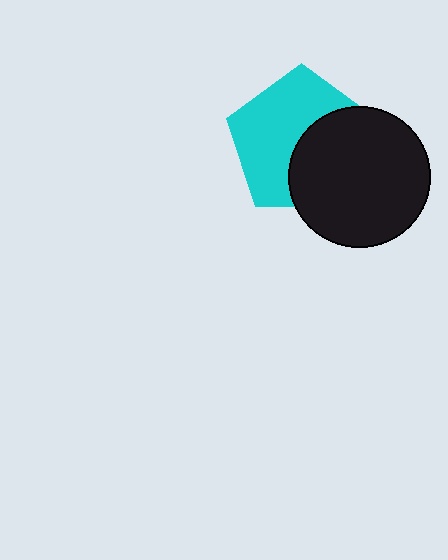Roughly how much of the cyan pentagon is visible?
About half of it is visible (roughly 57%).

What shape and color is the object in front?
The object in front is a black circle.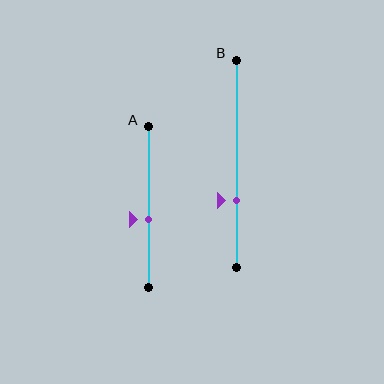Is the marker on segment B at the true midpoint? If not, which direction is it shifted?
No, the marker on segment B is shifted downward by about 18% of the segment length.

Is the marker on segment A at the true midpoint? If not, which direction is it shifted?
No, the marker on segment A is shifted downward by about 8% of the segment length.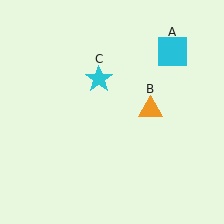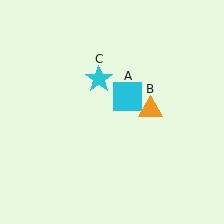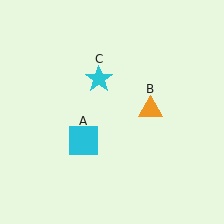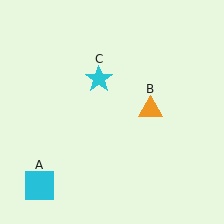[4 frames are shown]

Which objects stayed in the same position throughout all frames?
Orange triangle (object B) and cyan star (object C) remained stationary.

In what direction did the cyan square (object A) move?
The cyan square (object A) moved down and to the left.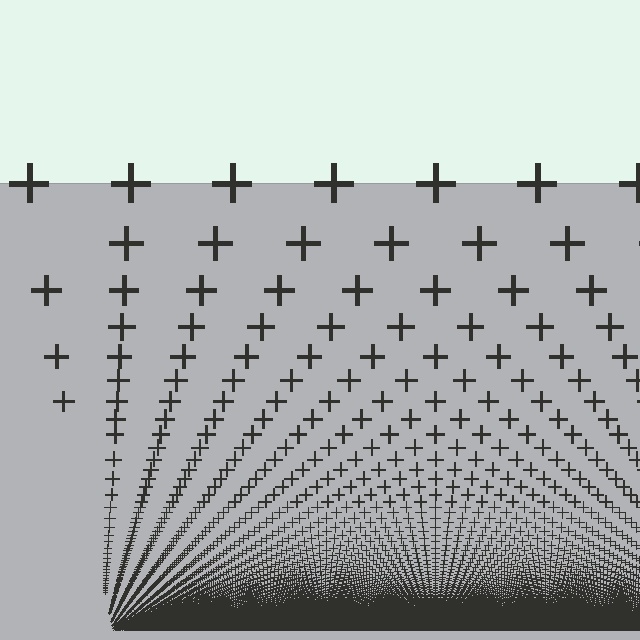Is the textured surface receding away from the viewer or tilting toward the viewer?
The surface appears to tilt toward the viewer. Texture elements get larger and sparser toward the top.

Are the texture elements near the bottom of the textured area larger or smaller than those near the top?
Smaller. The gradient is inverted — elements near the bottom are smaller and denser.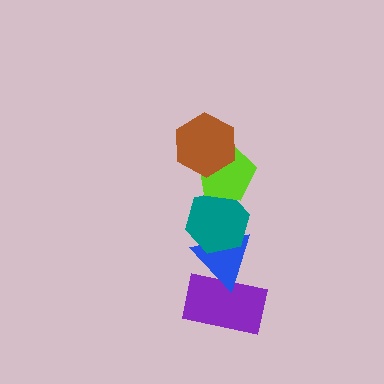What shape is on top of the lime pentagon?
The brown hexagon is on top of the lime pentagon.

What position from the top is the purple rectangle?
The purple rectangle is 5th from the top.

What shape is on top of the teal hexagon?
The lime pentagon is on top of the teal hexagon.